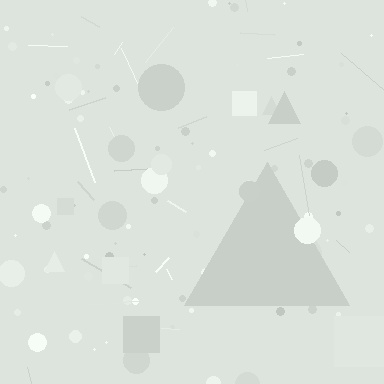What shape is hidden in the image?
A triangle is hidden in the image.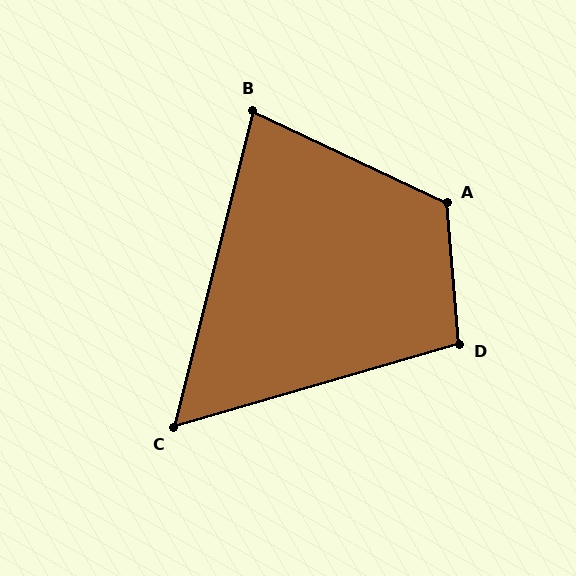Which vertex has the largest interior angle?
A, at approximately 120 degrees.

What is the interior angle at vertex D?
Approximately 101 degrees (obtuse).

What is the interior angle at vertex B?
Approximately 79 degrees (acute).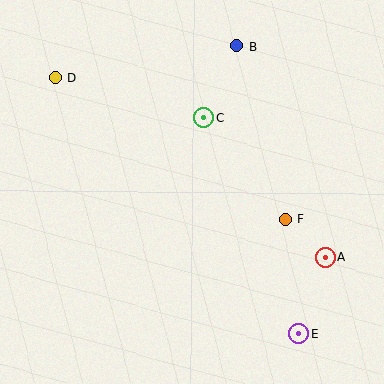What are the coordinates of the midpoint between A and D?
The midpoint between A and D is at (190, 167).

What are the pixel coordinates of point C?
Point C is at (204, 118).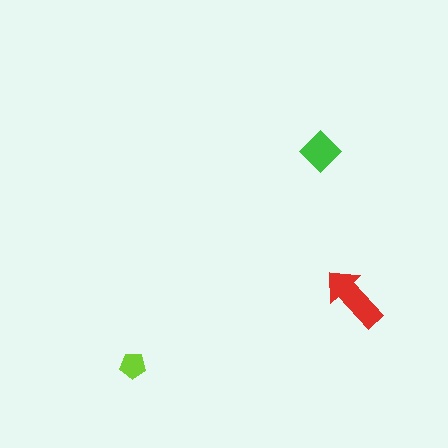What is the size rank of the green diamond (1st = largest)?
2nd.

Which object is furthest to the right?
The red arrow is rightmost.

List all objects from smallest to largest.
The lime pentagon, the green diamond, the red arrow.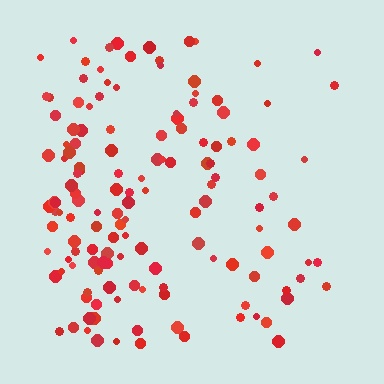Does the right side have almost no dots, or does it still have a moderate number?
Still a moderate number, just noticeably fewer than the left.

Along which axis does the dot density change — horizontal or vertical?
Horizontal.